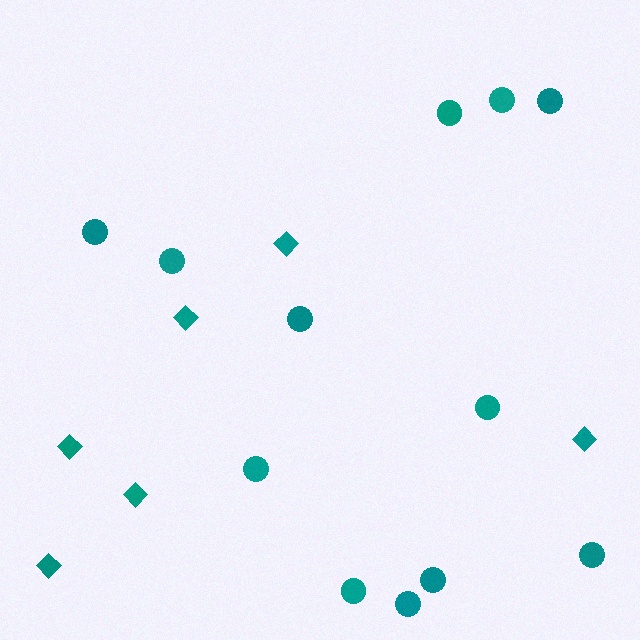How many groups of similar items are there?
There are 2 groups: one group of diamonds (6) and one group of circles (12).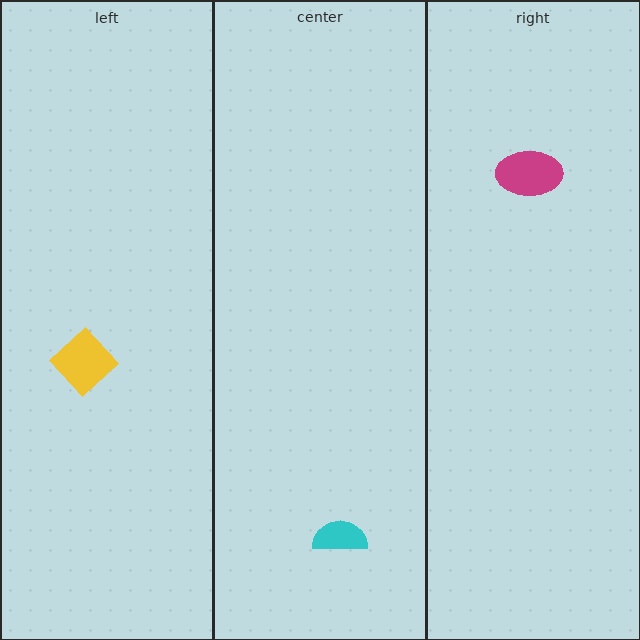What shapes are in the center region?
The cyan semicircle.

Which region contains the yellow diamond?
The left region.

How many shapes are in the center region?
1.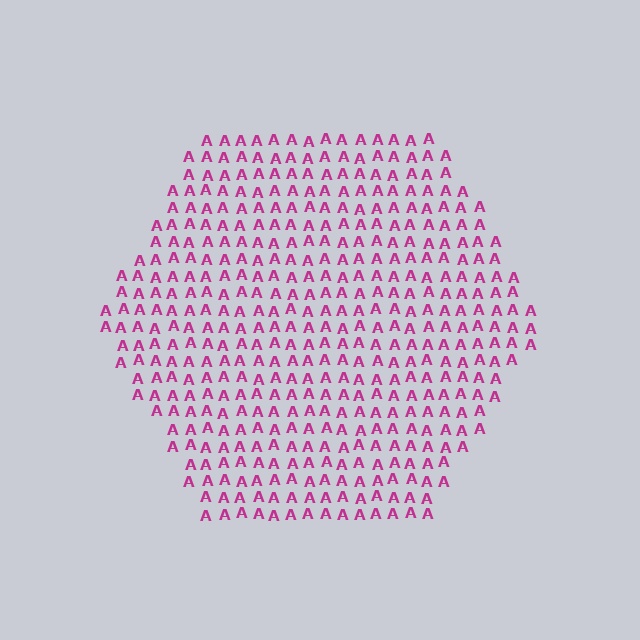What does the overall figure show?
The overall figure shows a hexagon.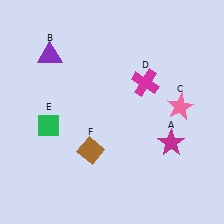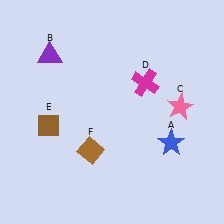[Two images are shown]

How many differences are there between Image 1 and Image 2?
There are 2 differences between the two images.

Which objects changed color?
A changed from magenta to blue. E changed from green to brown.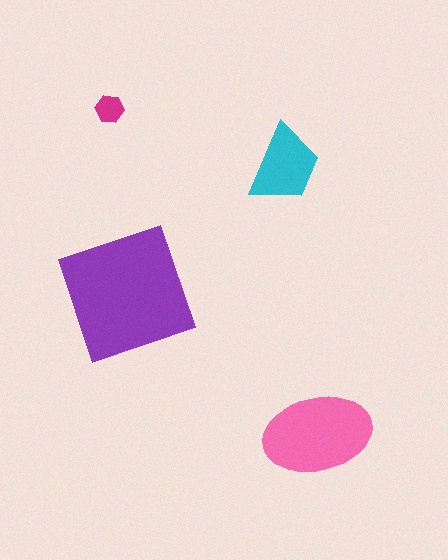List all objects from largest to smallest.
The purple square, the pink ellipse, the cyan trapezoid, the magenta hexagon.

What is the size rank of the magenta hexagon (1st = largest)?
4th.